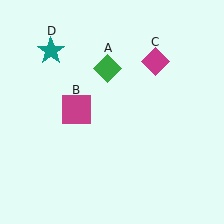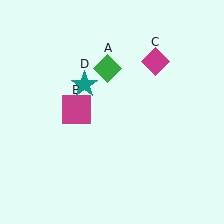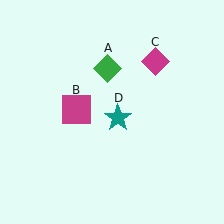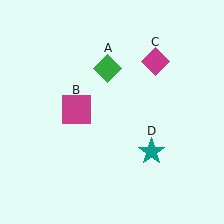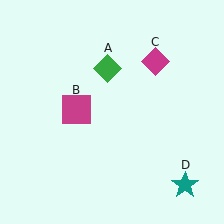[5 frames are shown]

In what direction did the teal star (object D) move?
The teal star (object D) moved down and to the right.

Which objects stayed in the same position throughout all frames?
Green diamond (object A) and magenta square (object B) and magenta diamond (object C) remained stationary.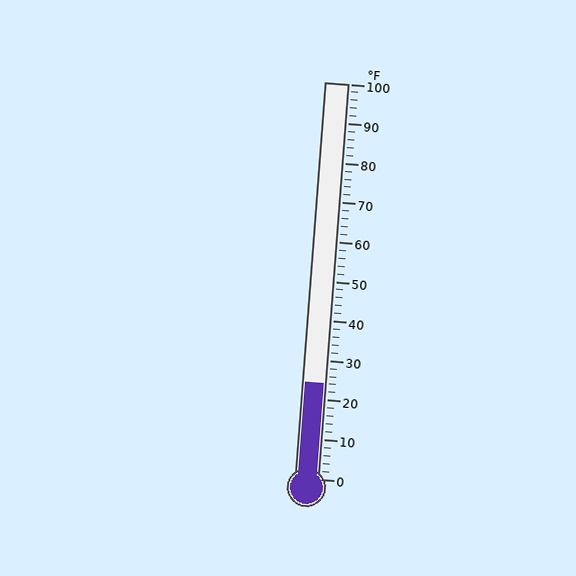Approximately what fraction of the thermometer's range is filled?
The thermometer is filled to approximately 25% of its range.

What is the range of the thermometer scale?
The thermometer scale ranges from 0°F to 100°F.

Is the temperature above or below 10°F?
The temperature is above 10°F.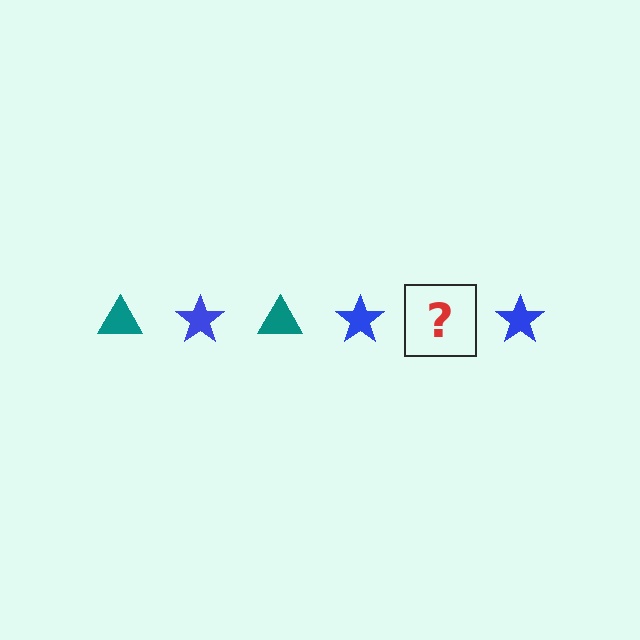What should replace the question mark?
The question mark should be replaced with a teal triangle.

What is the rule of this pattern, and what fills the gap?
The rule is that the pattern alternates between teal triangle and blue star. The gap should be filled with a teal triangle.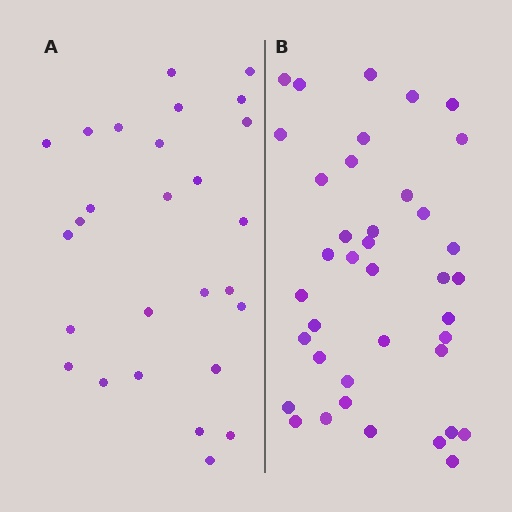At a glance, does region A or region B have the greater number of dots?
Region B (the right region) has more dots.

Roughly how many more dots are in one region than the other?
Region B has roughly 12 or so more dots than region A.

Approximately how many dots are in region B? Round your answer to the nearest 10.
About 40 dots. (The exact count is 39, which rounds to 40.)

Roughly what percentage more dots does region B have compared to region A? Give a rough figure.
About 45% more.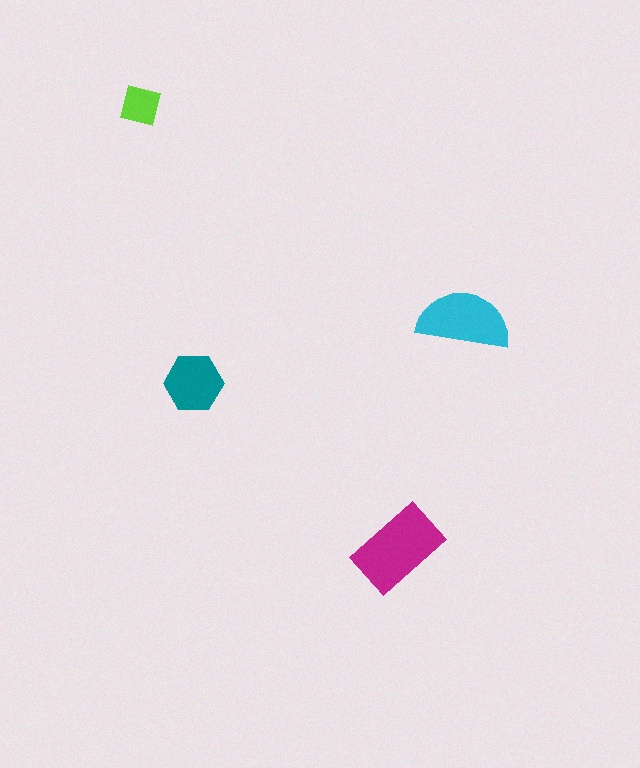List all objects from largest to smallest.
The magenta rectangle, the cyan semicircle, the teal hexagon, the lime square.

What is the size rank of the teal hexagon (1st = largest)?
3rd.